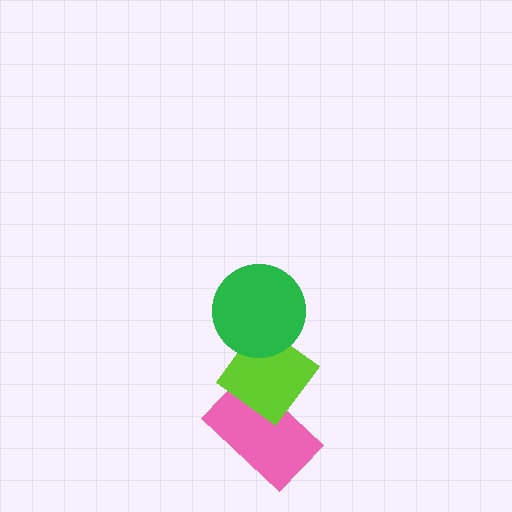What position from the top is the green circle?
The green circle is 1st from the top.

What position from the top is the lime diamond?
The lime diamond is 2nd from the top.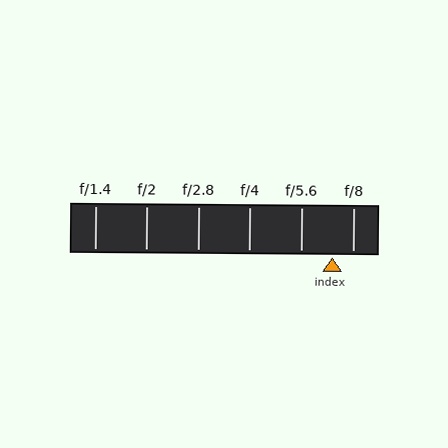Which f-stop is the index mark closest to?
The index mark is closest to f/8.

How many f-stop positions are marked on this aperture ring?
There are 6 f-stop positions marked.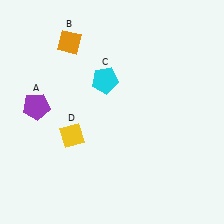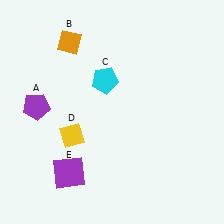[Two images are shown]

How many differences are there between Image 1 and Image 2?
There is 1 difference between the two images.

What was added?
A purple square (E) was added in Image 2.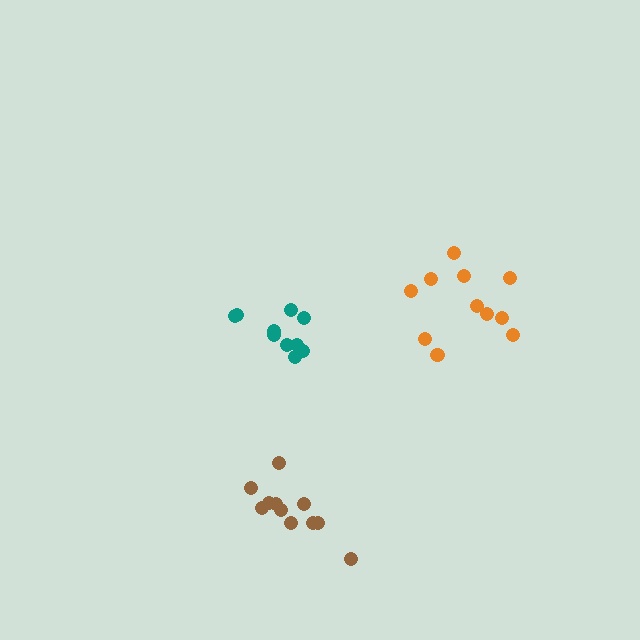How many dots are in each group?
Group 1: 10 dots, Group 2: 11 dots, Group 3: 11 dots (32 total).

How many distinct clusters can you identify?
There are 3 distinct clusters.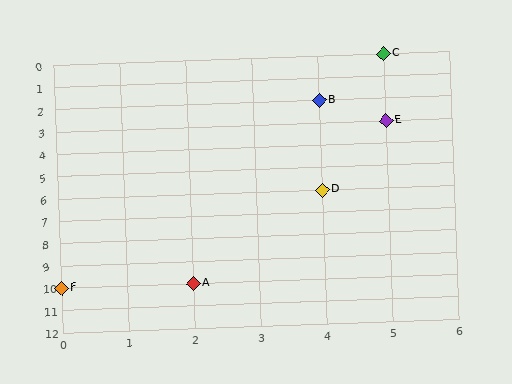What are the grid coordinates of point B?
Point B is at grid coordinates (4, 2).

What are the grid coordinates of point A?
Point A is at grid coordinates (2, 10).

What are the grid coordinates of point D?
Point D is at grid coordinates (4, 6).